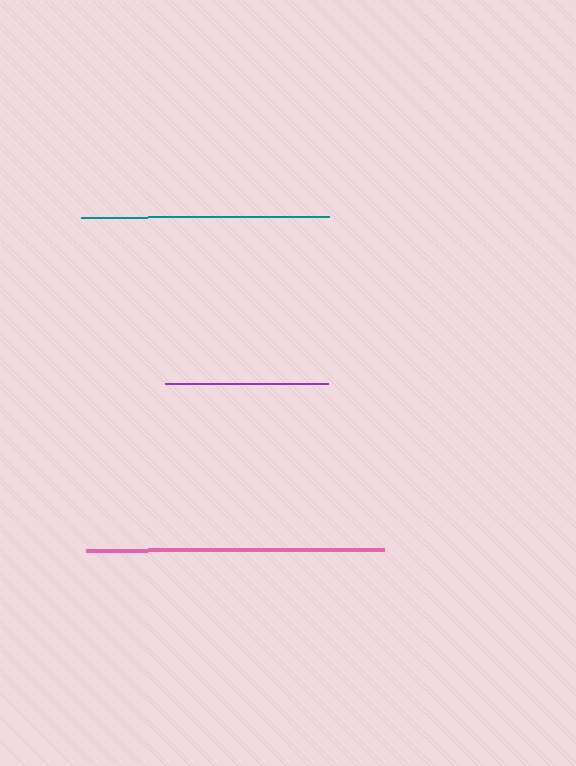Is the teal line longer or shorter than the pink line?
The pink line is longer than the teal line.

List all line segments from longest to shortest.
From longest to shortest: pink, teal, purple.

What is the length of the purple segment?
The purple segment is approximately 163 pixels long.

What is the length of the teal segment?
The teal segment is approximately 248 pixels long.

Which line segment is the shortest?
The purple line is the shortest at approximately 163 pixels.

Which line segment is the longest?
The pink line is the longest at approximately 298 pixels.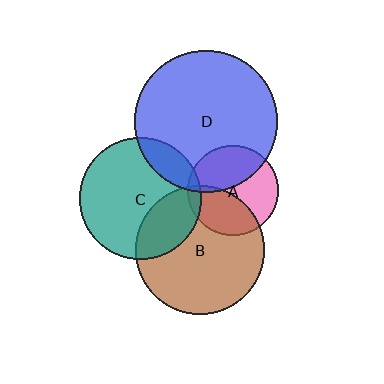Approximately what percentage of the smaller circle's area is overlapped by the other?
Approximately 5%.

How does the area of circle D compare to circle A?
Approximately 2.5 times.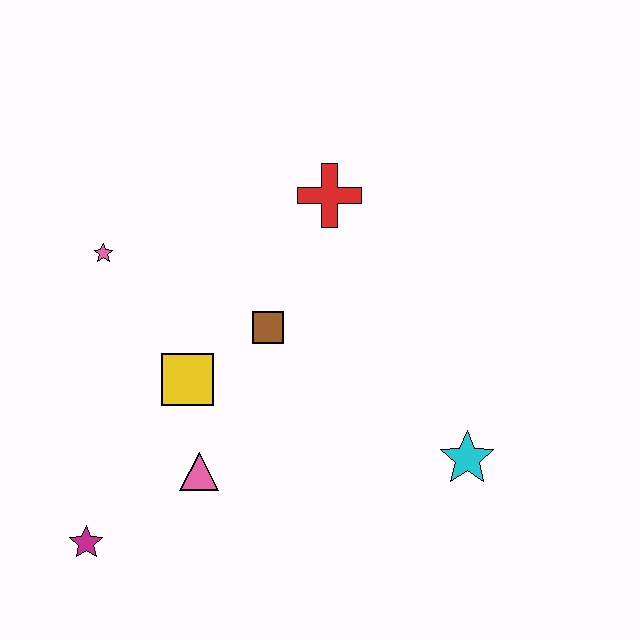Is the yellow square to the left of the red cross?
Yes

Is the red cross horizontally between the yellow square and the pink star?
No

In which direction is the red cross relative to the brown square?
The red cross is above the brown square.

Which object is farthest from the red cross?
The magenta star is farthest from the red cross.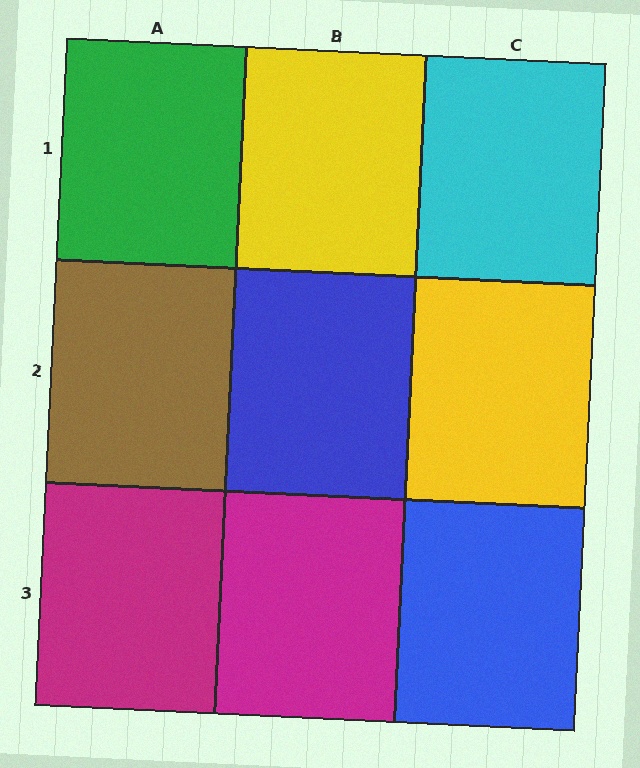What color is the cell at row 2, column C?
Yellow.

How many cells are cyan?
1 cell is cyan.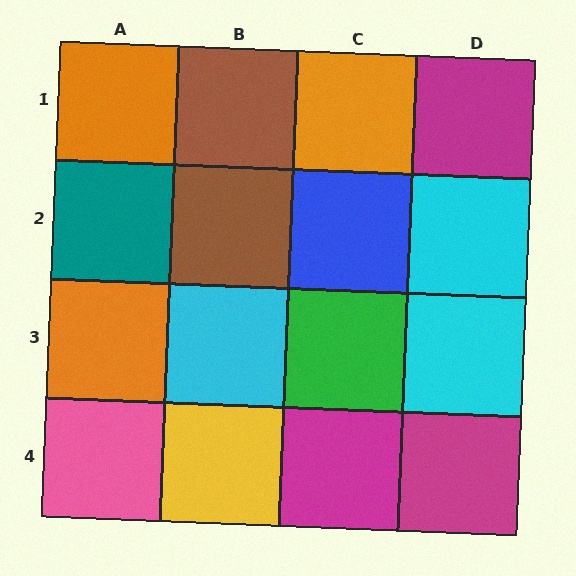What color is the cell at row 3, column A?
Orange.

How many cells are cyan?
3 cells are cyan.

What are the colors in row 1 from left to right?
Orange, brown, orange, magenta.